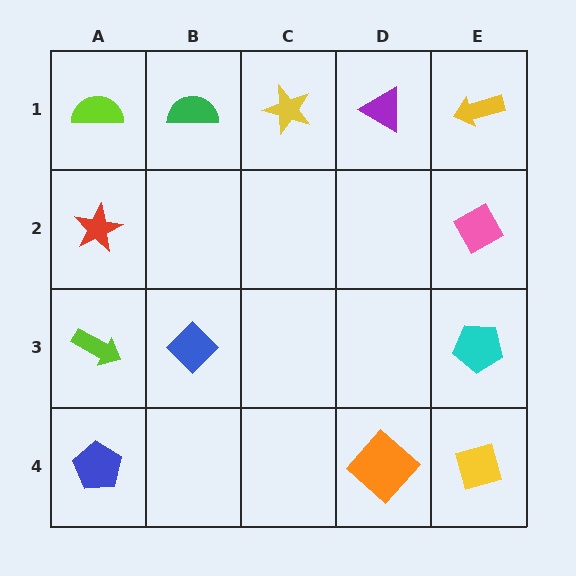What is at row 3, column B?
A blue diamond.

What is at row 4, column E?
A yellow diamond.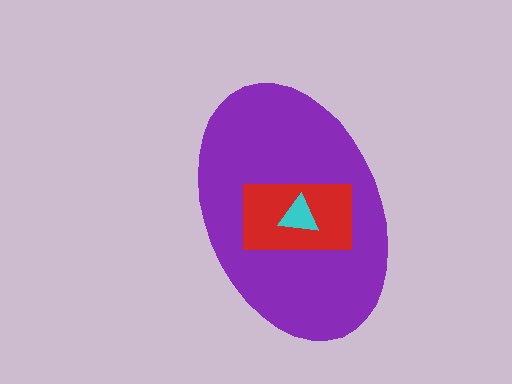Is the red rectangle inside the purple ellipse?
Yes.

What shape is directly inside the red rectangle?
The cyan triangle.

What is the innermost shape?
The cyan triangle.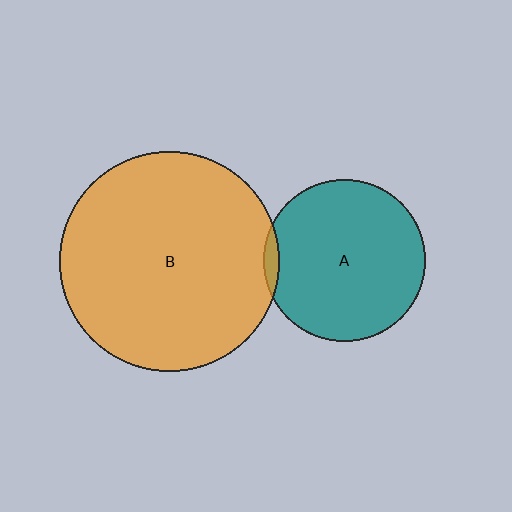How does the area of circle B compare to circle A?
Approximately 1.8 times.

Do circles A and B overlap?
Yes.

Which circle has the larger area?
Circle B (orange).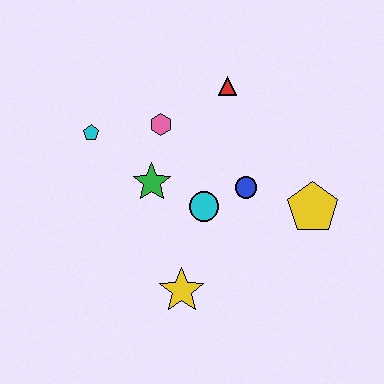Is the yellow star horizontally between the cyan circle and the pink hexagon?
Yes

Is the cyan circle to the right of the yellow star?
Yes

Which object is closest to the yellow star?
The cyan circle is closest to the yellow star.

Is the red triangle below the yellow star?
No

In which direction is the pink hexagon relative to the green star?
The pink hexagon is above the green star.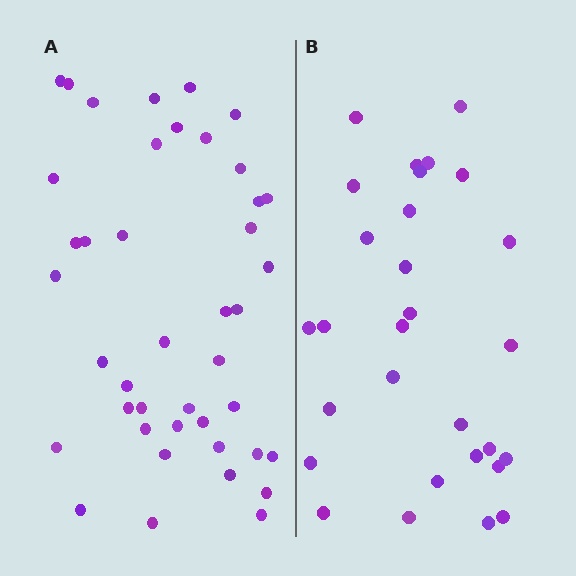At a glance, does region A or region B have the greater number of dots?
Region A (the left region) has more dots.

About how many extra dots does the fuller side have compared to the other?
Region A has approximately 15 more dots than region B.